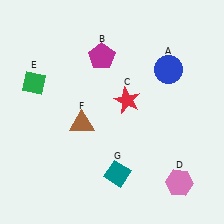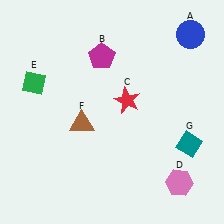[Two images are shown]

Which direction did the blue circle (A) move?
The blue circle (A) moved up.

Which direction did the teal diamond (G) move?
The teal diamond (G) moved right.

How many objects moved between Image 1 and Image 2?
2 objects moved between the two images.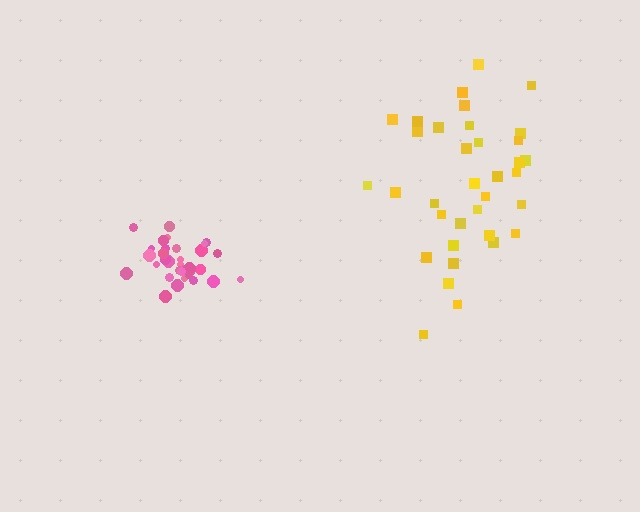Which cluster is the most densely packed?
Pink.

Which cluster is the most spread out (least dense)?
Yellow.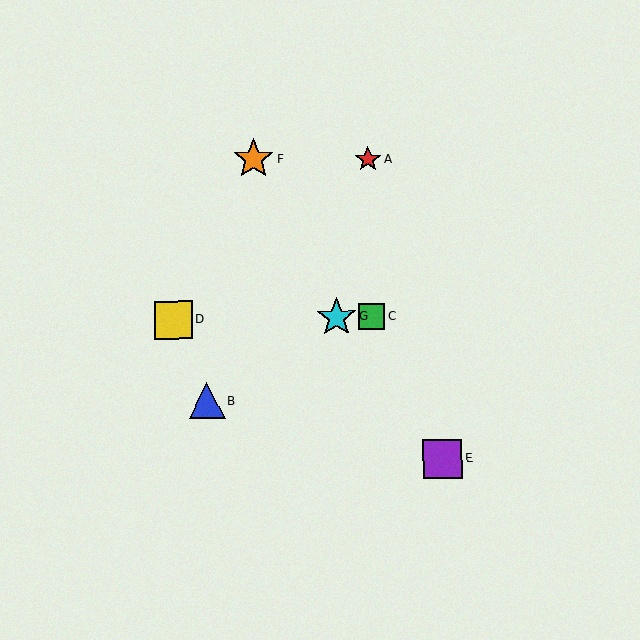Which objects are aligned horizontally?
Objects C, D, G are aligned horizontally.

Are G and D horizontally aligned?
Yes, both are at y≈317.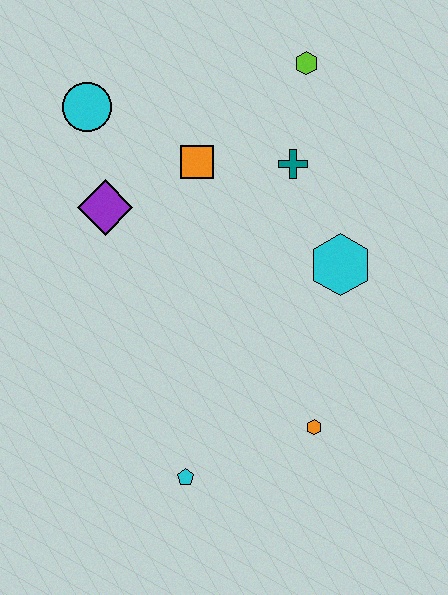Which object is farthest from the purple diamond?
The orange hexagon is farthest from the purple diamond.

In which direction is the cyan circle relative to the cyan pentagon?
The cyan circle is above the cyan pentagon.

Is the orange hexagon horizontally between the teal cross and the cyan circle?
No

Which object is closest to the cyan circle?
The purple diamond is closest to the cyan circle.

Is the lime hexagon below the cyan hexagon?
No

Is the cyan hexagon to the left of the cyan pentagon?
No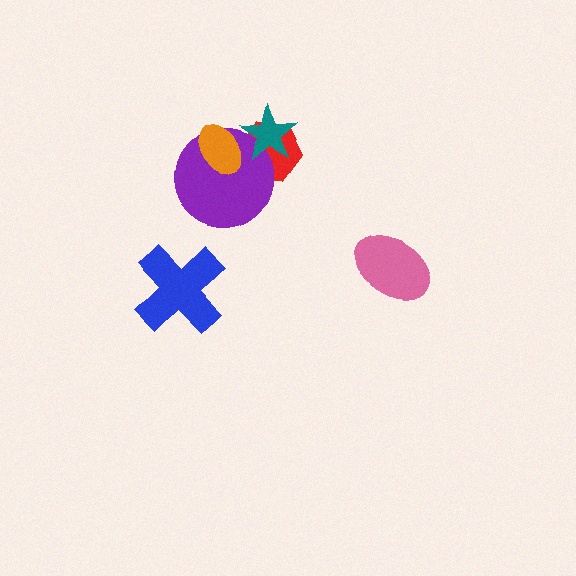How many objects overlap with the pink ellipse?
0 objects overlap with the pink ellipse.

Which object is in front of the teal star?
The orange ellipse is in front of the teal star.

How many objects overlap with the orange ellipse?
3 objects overlap with the orange ellipse.